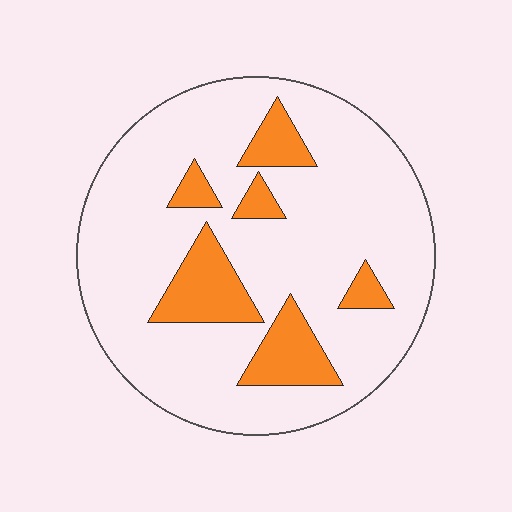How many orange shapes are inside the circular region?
6.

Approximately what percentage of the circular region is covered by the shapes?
Approximately 20%.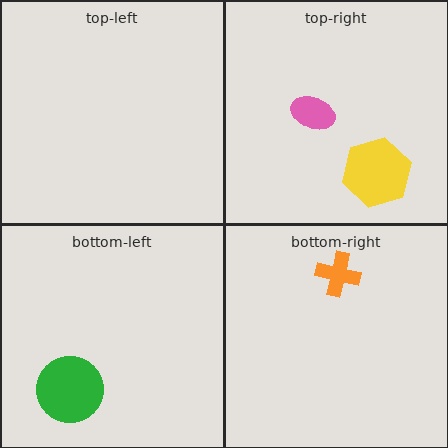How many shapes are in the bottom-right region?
1.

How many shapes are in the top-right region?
2.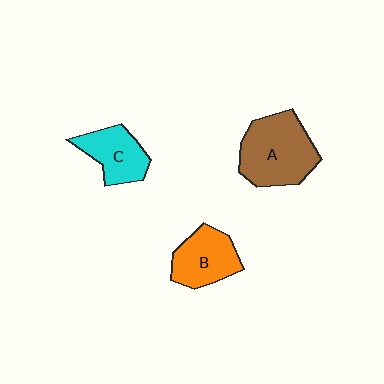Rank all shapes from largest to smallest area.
From largest to smallest: A (brown), B (orange), C (cyan).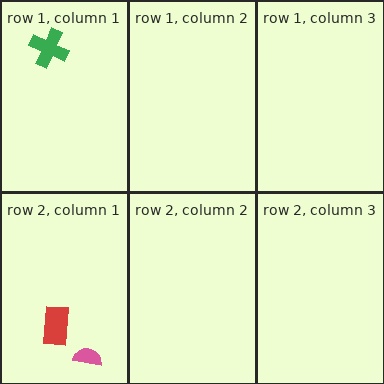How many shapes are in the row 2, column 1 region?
2.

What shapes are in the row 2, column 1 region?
The red rectangle, the pink semicircle.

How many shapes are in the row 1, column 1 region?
1.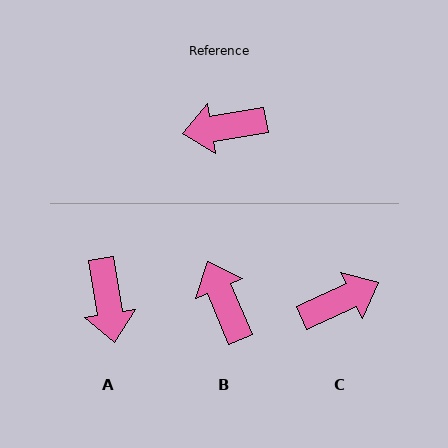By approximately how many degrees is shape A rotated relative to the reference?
Approximately 90 degrees counter-clockwise.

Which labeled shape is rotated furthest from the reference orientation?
C, about 164 degrees away.